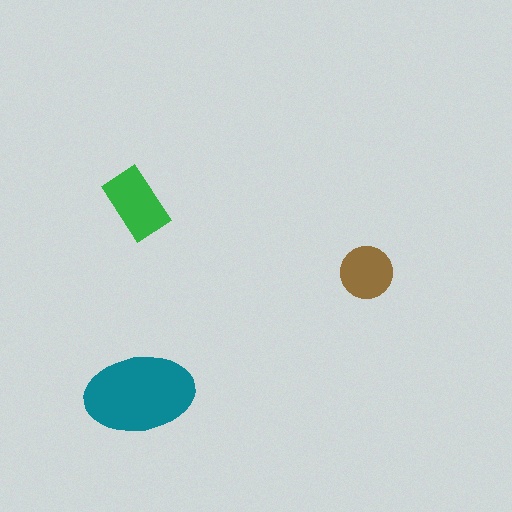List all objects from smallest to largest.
The brown circle, the green rectangle, the teal ellipse.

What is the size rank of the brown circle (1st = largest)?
3rd.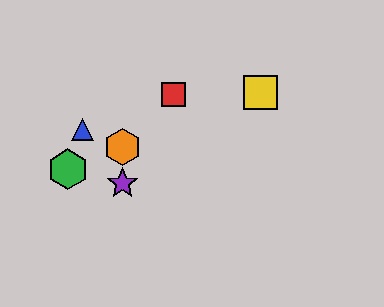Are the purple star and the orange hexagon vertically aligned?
Yes, both are at x≈122.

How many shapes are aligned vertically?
2 shapes (the purple star, the orange hexagon) are aligned vertically.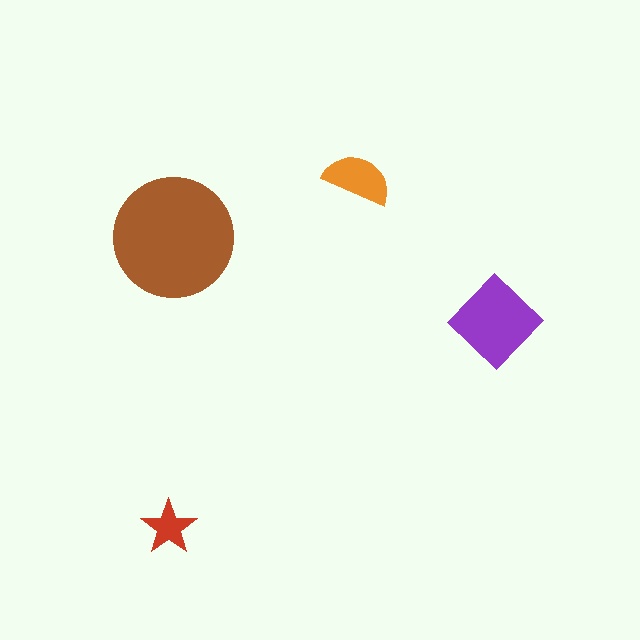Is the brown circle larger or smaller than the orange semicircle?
Larger.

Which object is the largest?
The brown circle.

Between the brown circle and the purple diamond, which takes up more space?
The brown circle.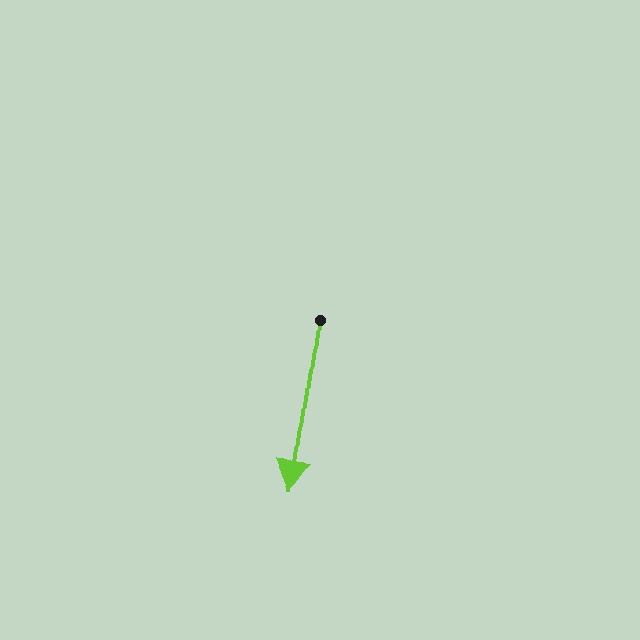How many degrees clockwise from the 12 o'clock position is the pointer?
Approximately 188 degrees.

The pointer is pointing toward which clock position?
Roughly 6 o'clock.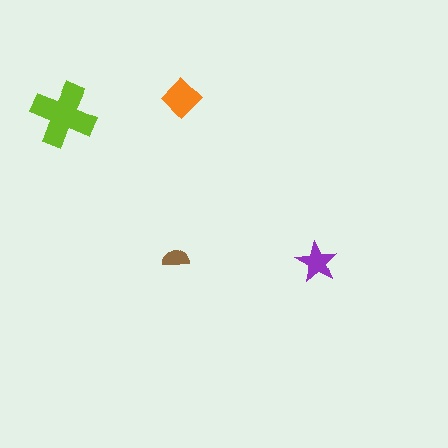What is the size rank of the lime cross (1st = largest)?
1st.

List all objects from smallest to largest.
The brown semicircle, the purple star, the orange diamond, the lime cross.